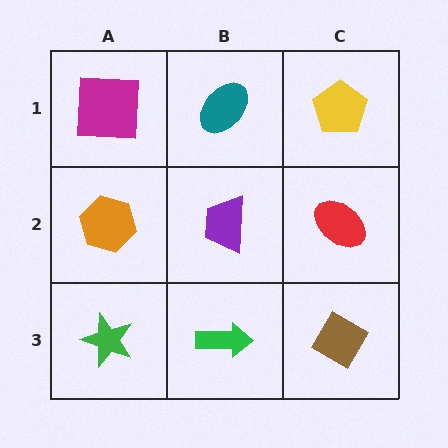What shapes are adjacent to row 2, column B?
A teal ellipse (row 1, column B), a green arrow (row 3, column B), an orange hexagon (row 2, column A), a red ellipse (row 2, column C).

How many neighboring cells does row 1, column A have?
2.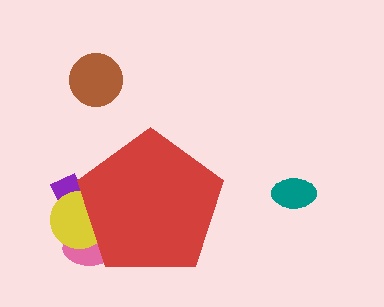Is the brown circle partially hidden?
No, the brown circle is fully visible.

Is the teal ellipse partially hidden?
No, the teal ellipse is fully visible.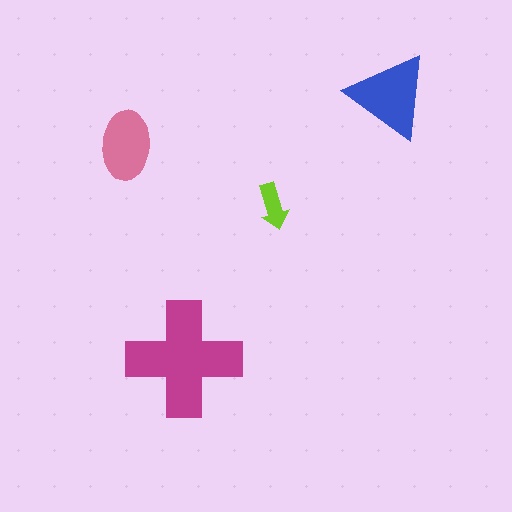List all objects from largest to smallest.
The magenta cross, the blue triangle, the pink ellipse, the lime arrow.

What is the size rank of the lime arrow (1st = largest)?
4th.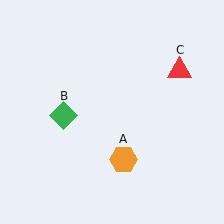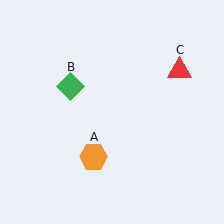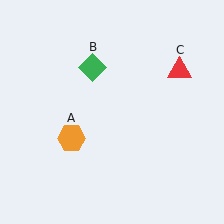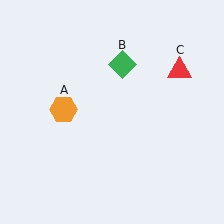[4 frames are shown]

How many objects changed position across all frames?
2 objects changed position: orange hexagon (object A), green diamond (object B).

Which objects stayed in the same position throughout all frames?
Red triangle (object C) remained stationary.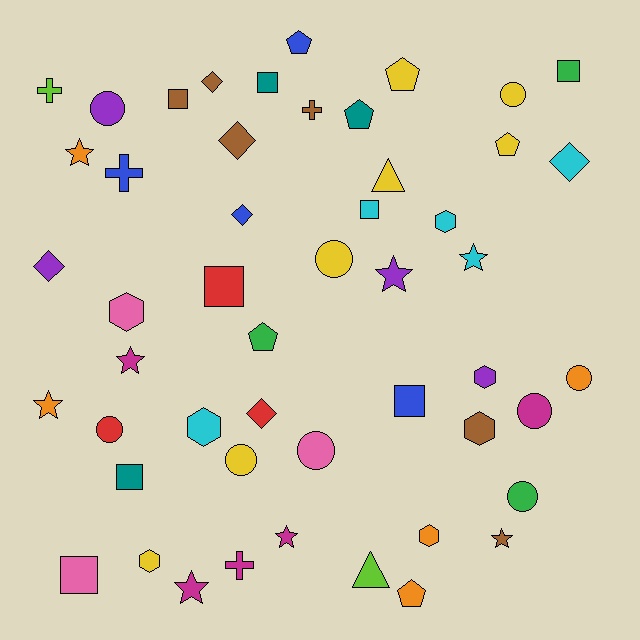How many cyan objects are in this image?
There are 5 cyan objects.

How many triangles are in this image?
There are 2 triangles.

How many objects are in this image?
There are 50 objects.